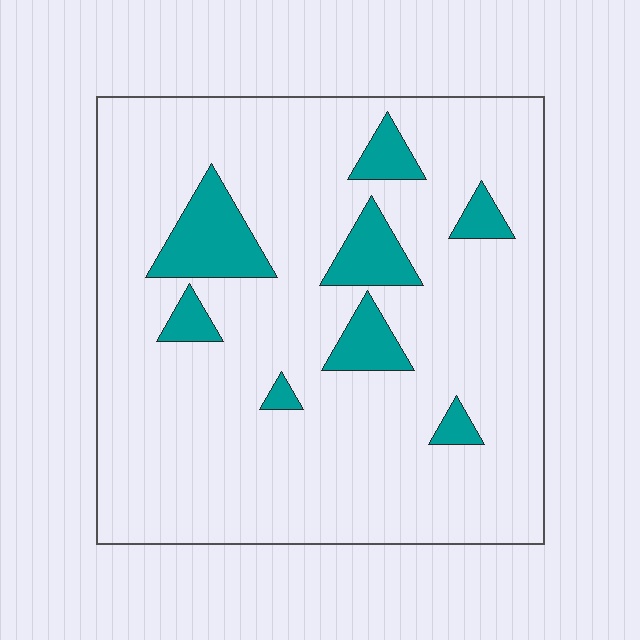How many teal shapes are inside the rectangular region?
8.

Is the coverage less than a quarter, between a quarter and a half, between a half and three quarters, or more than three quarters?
Less than a quarter.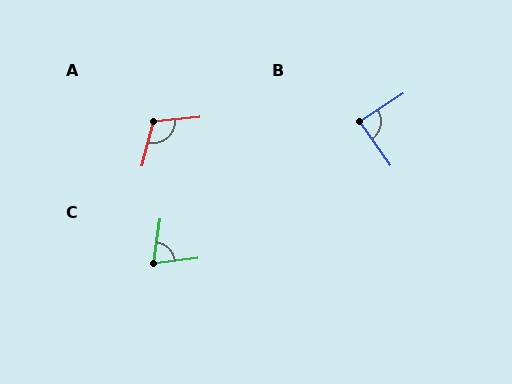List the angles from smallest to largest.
C (75°), B (87°), A (110°).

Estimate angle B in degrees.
Approximately 87 degrees.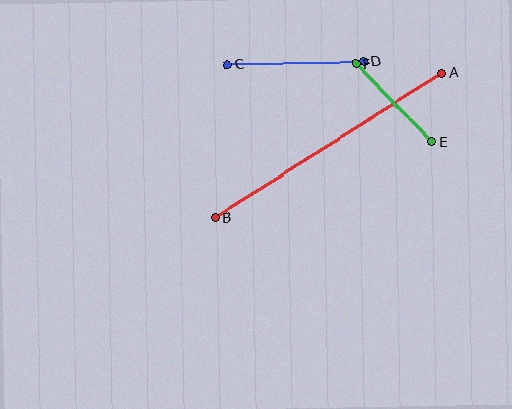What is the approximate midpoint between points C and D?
The midpoint is at approximately (295, 63) pixels.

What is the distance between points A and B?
The distance is approximately 268 pixels.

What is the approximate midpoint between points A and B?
The midpoint is at approximately (329, 145) pixels.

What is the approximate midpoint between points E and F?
The midpoint is at approximately (394, 103) pixels.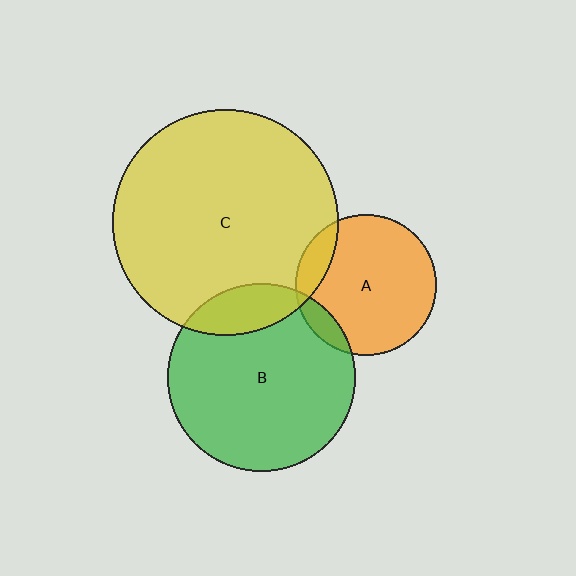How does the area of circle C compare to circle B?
Approximately 1.4 times.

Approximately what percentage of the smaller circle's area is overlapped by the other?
Approximately 10%.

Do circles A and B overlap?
Yes.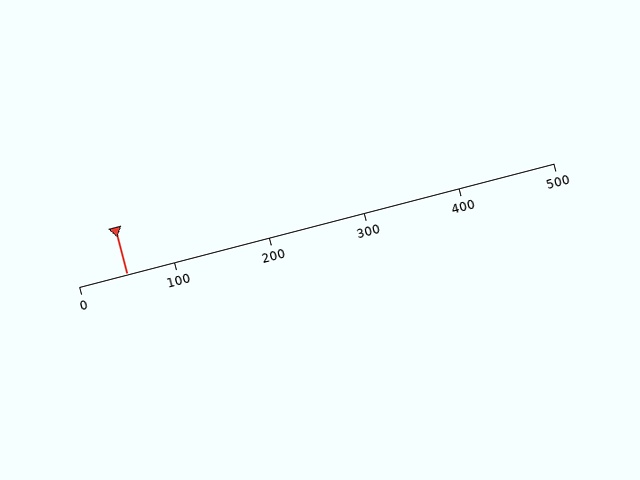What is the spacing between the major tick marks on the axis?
The major ticks are spaced 100 apart.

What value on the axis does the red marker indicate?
The marker indicates approximately 50.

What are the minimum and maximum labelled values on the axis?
The axis runs from 0 to 500.